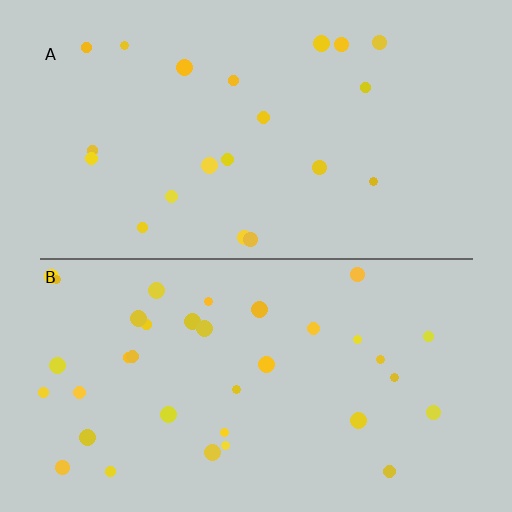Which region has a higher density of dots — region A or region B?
B (the bottom).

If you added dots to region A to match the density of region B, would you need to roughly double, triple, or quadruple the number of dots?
Approximately double.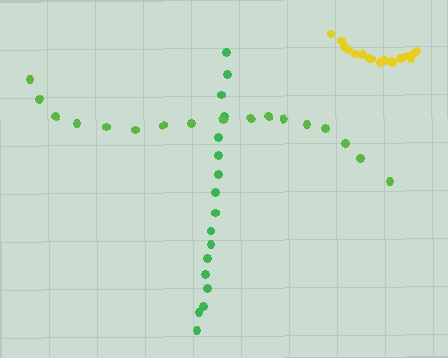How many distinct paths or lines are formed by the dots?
There are 3 distinct paths.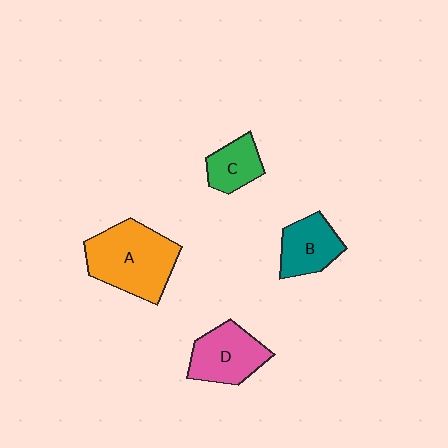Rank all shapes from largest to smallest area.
From largest to smallest: A (orange), D (pink), B (teal), C (green).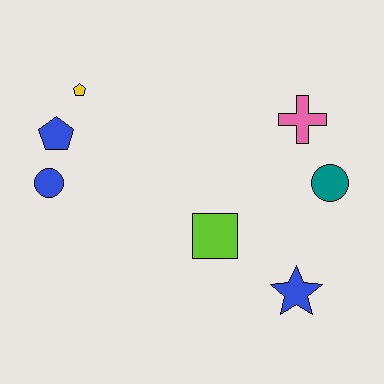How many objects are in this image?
There are 7 objects.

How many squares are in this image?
There is 1 square.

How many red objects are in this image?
There are no red objects.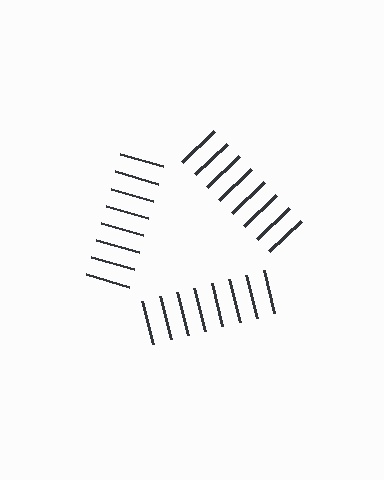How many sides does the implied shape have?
3 sides — the line-ends trace a triangle.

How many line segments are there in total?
24 — 8 along each of the 3 edges.